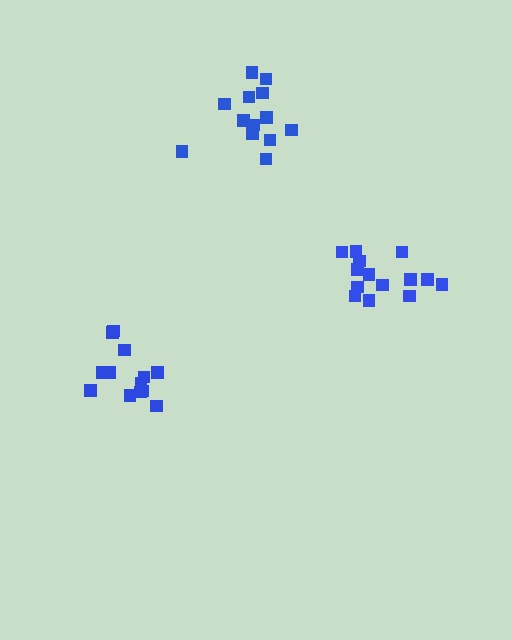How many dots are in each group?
Group 1: 14 dots, Group 2: 14 dots, Group 3: 13 dots (41 total).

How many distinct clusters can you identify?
There are 3 distinct clusters.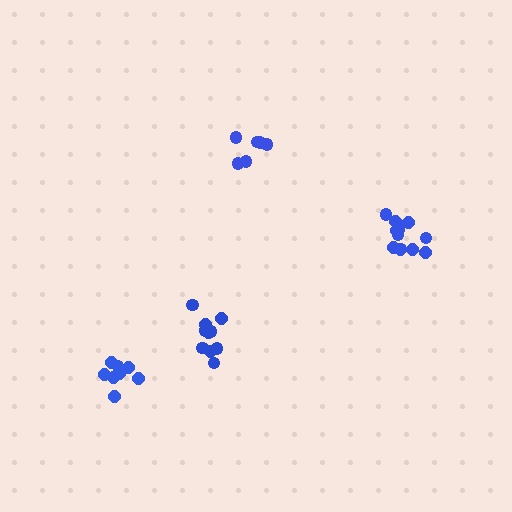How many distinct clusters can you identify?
There are 4 distinct clusters.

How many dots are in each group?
Group 1: 6 dots, Group 2: 10 dots, Group 3: 8 dots, Group 4: 12 dots (36 total).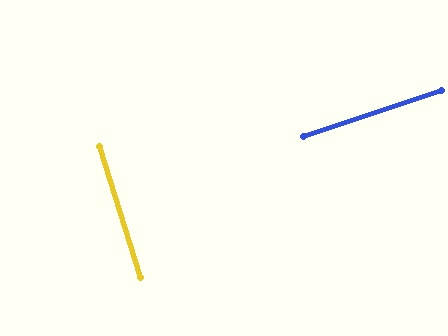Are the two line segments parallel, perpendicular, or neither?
Perpendicular — they meet at approximately 89°.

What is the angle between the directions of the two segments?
Approximately 89 degrees.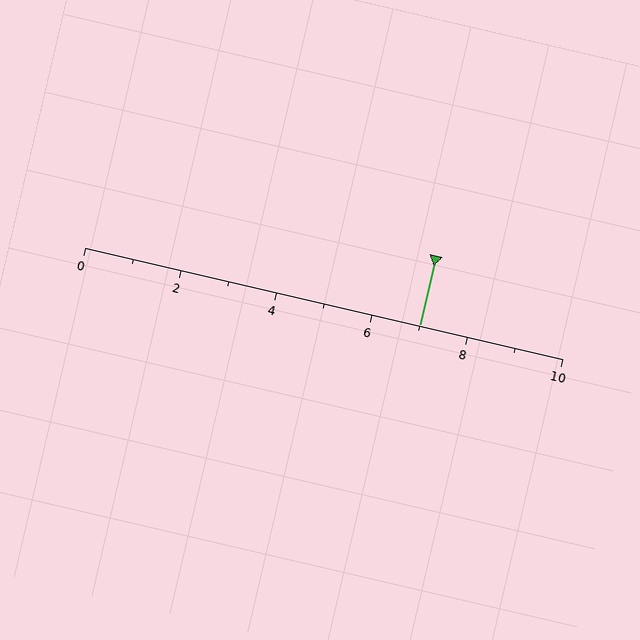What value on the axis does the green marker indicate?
The marker indicates approximately 7.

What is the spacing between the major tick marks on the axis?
The major ticks are spaced 2 apart.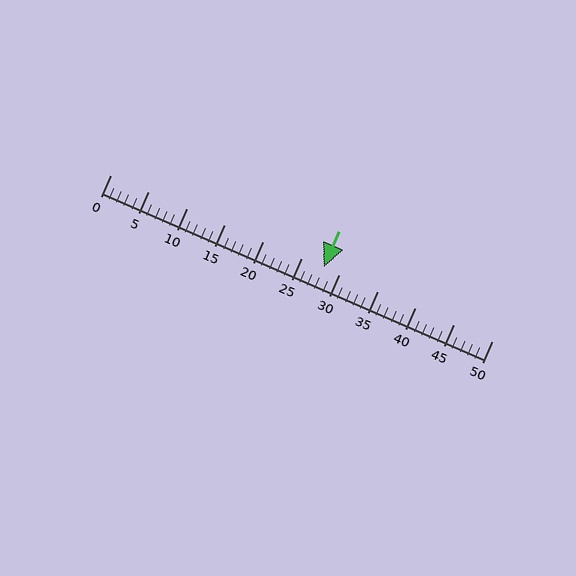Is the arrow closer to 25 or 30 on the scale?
The arrow is closer to 30.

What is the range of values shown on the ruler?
The ruler shows values from 0 to 50.